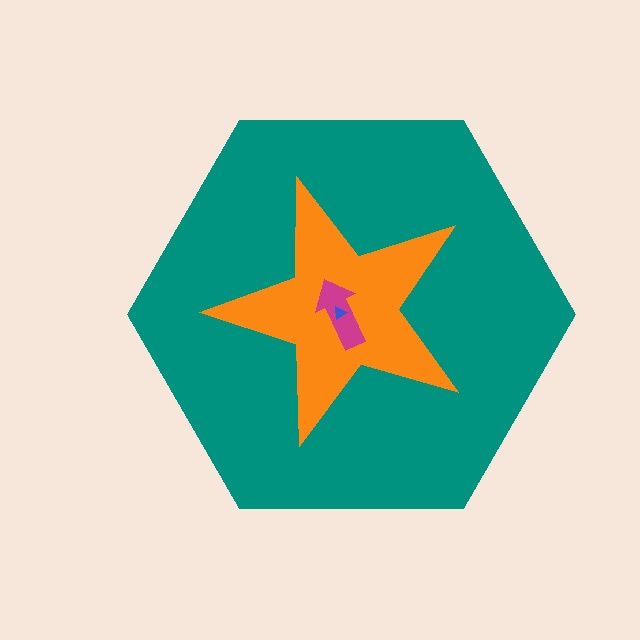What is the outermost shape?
The teal hexagon.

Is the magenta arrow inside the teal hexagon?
Yes.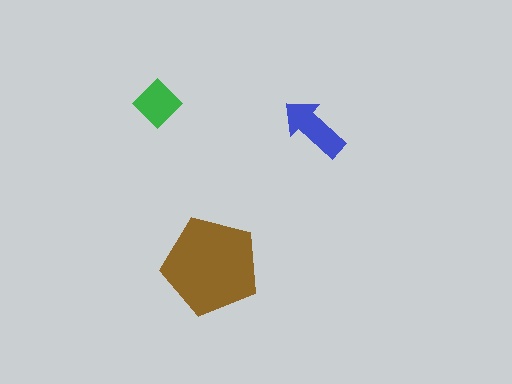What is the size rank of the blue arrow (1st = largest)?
2nd.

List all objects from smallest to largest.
The green diamond, the blue arrow, the brown pentagon.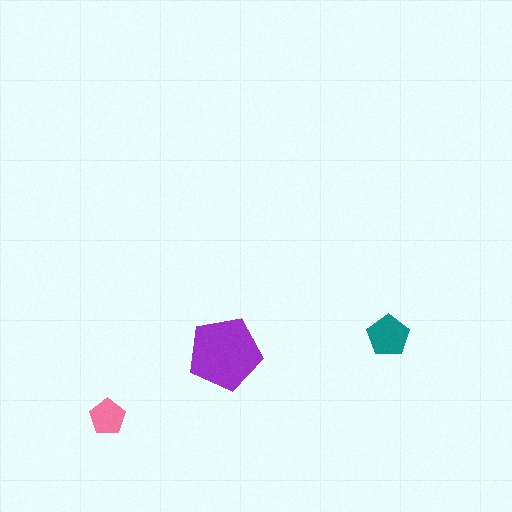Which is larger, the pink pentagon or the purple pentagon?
The purple one.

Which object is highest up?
The teal pentagon is topmost.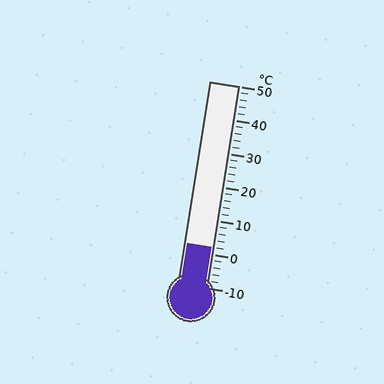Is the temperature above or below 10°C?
The temperature is below 10°C.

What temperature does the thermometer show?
The thermometer shows approximately 2°C.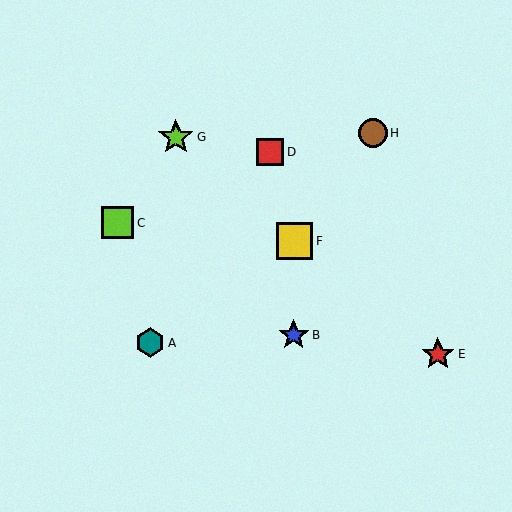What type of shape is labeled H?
Shape H is a brown circle.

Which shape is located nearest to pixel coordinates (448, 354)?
The red star (labeled E) at (438, 354) is nearest to that location.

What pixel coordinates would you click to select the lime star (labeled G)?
Click at (176, 137) to select the lime star G.